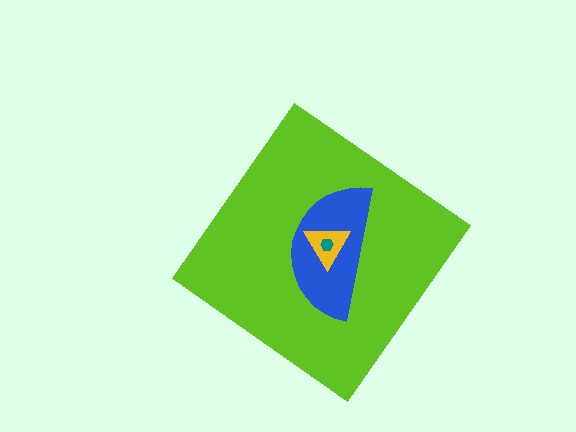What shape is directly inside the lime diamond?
The blue semicircle.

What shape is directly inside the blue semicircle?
The yellow triangle.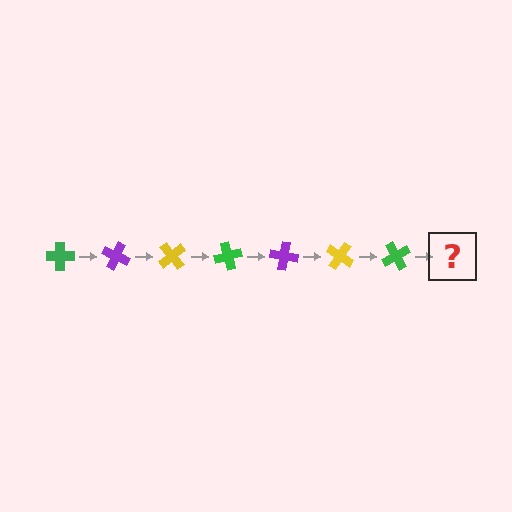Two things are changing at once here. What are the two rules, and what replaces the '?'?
The two rules are that it rotates 25 degrees each step and the color cycles through green, purple, and yellow. The '?' should be a purple cross, rotated 175 degrees from the start.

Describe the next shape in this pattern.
It should be a purple cross, rotated 175 degrees from the start.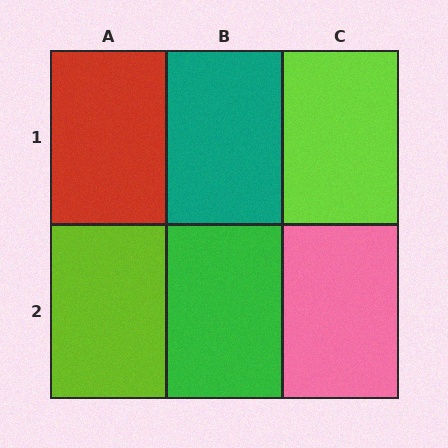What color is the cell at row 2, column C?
Pink.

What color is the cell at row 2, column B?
Green.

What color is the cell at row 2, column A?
Lime.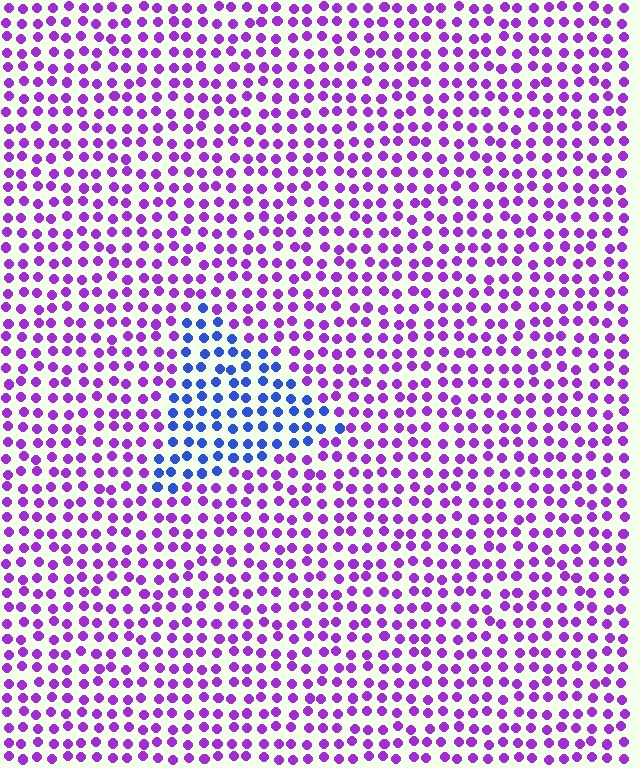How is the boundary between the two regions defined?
The boundary is defined purely by a slight shift in hue (about 55 degrees). Spacing, size, and orientation are identical on both sides.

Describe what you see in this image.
The image is filled with small purple elements in a uniform arrangement. A triangle-shaped region is visible where the elements are tinted to a slightly different hue, forming a subtle color boundary.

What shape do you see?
I see a triangle.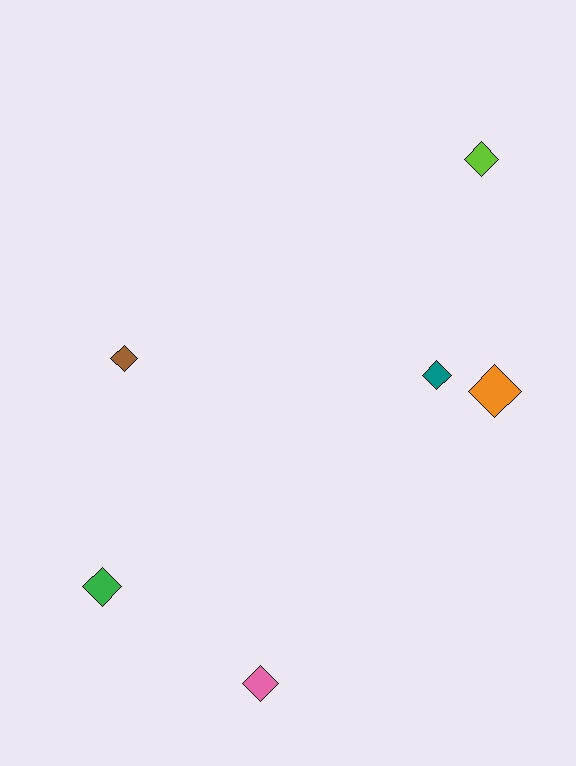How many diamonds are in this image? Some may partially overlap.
There are 6 diamonds.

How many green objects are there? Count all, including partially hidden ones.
There is 1 green object.